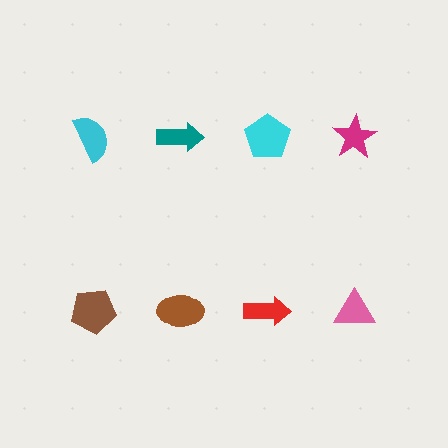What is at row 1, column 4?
A magenta star.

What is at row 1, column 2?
A teal arrow.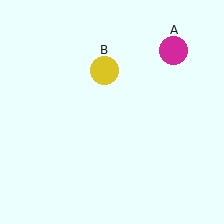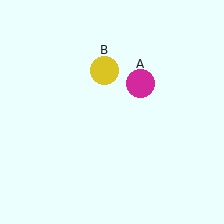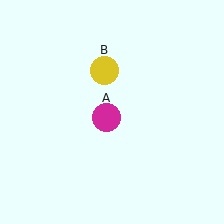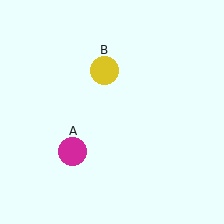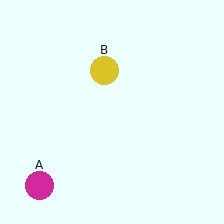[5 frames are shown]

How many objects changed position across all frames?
1 object changed position: magenta circle (object A).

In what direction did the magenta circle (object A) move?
The magenta circle (object A) moved down and to the left.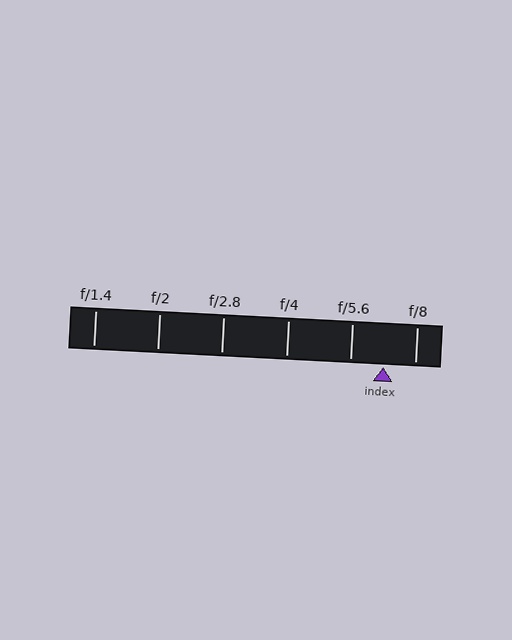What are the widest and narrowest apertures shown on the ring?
The widest aperture shown is f/1.4 and the narrowest is f/8.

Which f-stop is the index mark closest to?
The index mark is closest to f/8.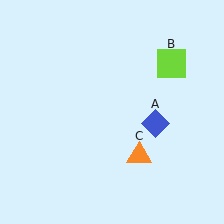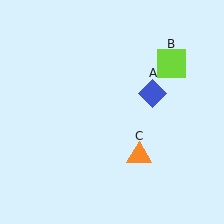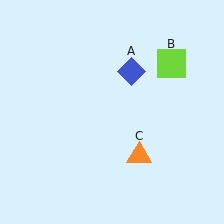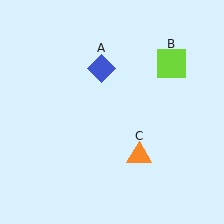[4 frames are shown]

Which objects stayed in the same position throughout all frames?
Lime square (object B) and orange triangle (object C) remained stationary.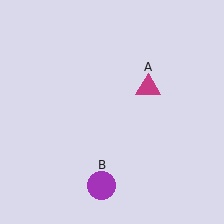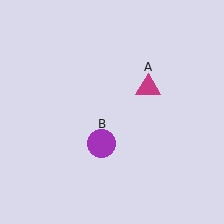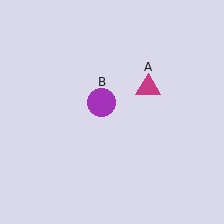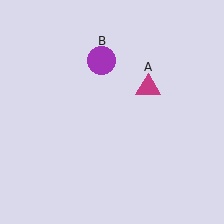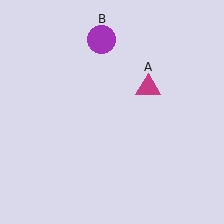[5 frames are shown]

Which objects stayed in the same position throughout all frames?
Magenta triangle (object A) remained stationary.